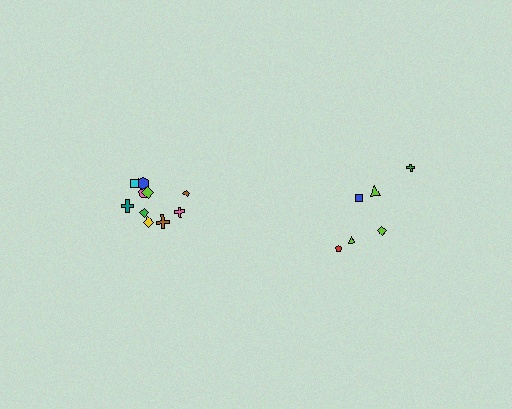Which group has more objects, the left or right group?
The left group.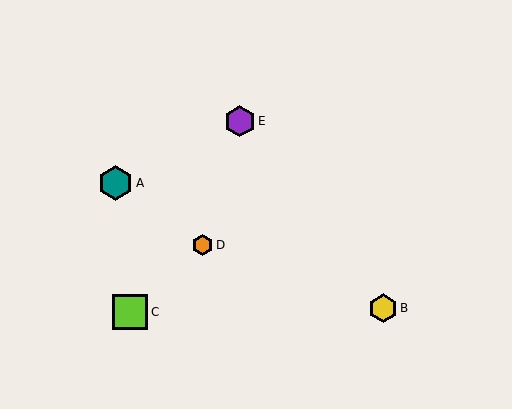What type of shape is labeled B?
Shape B is a yellow hexagon.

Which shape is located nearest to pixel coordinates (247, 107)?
The purple hexagon (labeled E) at (240, 121) is nearest to that location.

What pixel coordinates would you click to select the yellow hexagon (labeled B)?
Click at (383, 308) to select the yellow hexagon B.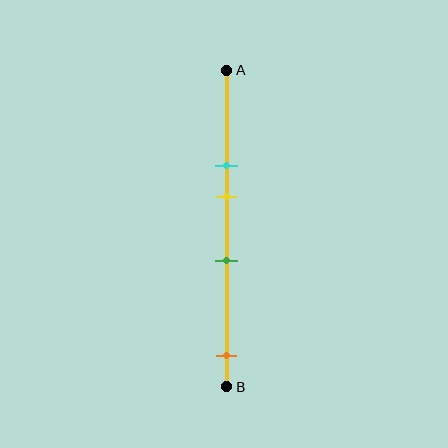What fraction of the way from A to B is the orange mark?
The orange mark is approximately 90% (0.9) of the way from A to B.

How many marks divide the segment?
There are 4 marks dividing the segment.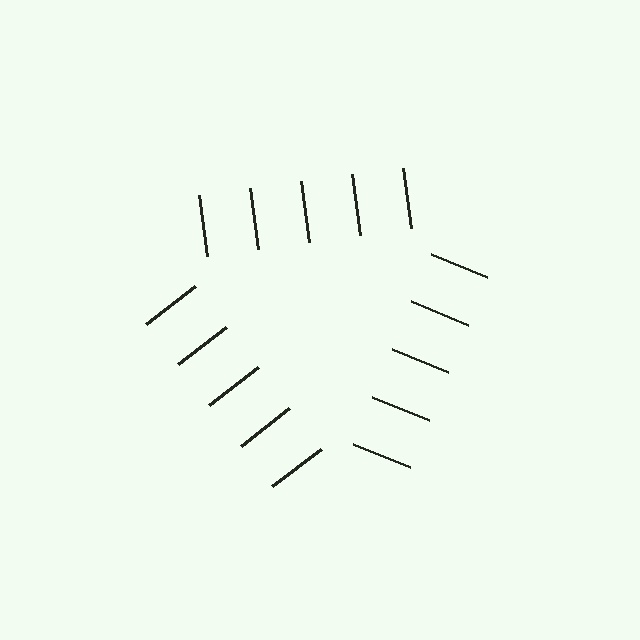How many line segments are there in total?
15 — 5 along each of the 3 edges.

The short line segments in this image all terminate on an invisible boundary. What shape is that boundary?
An illusory triangle — the line segments terminate on its edges but no continuous stroke is drawn.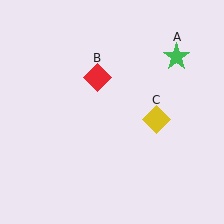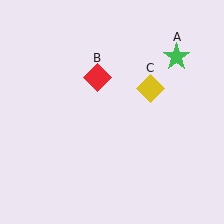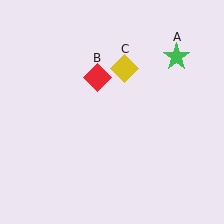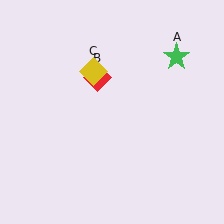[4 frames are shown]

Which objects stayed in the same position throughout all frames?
Green star (object A) and red diamond (object B) remained stationary.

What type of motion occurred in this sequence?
The yellow diamond (object C) rotated counterclockwise around the center of the scene.